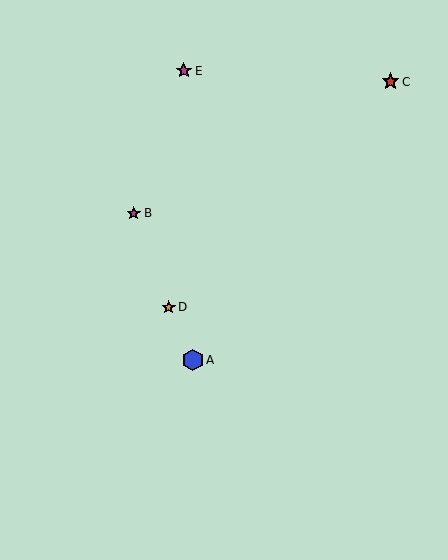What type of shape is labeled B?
Shape B is a magenta star.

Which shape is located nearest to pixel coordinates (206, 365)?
The blue hexagon (labeled A) at (193, 360) is nearest to that location.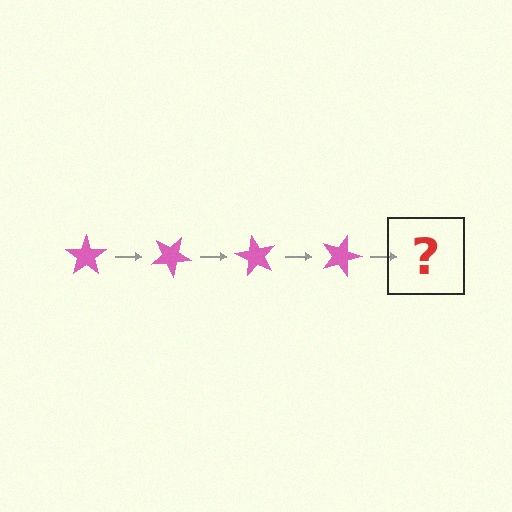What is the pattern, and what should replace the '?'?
The pattern is that the star rotates 30 degrees each step. The '?' should be a pink star rotated 120 degrees.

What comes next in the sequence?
The next element should be a pink star rotated 120 degrees.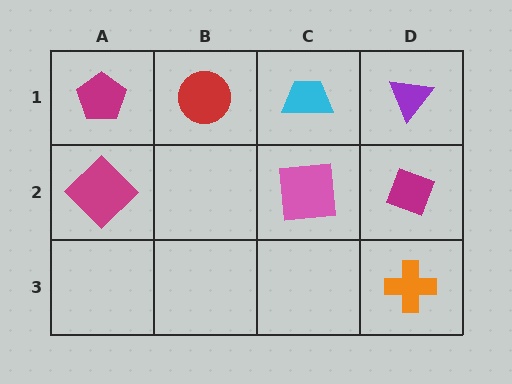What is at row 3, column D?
An orange cross.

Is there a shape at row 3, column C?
No, that cell is empty.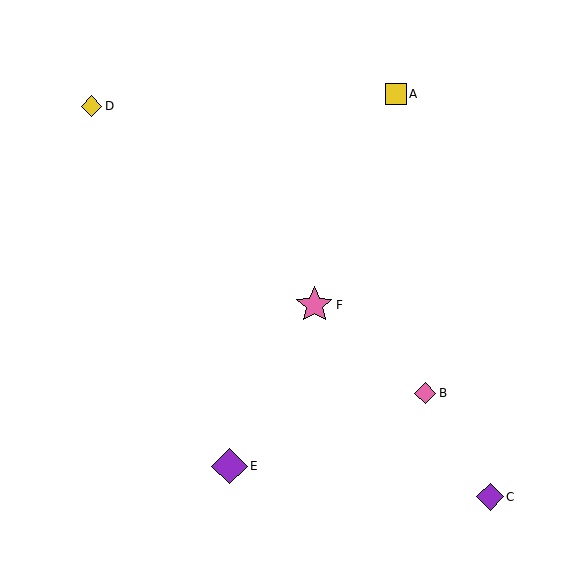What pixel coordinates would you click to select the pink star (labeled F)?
Click at (314, 305) to select the pink star F.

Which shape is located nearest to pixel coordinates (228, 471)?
The purple diamond (labeled E) at (229, 466) is nearest to that location.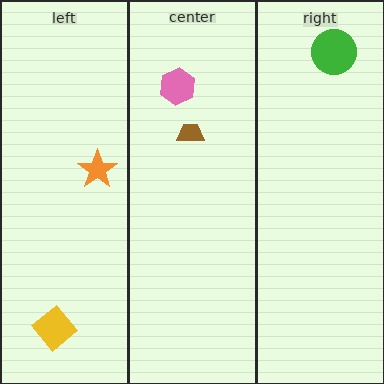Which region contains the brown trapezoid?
The center region.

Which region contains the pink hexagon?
The center region.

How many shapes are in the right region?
1.